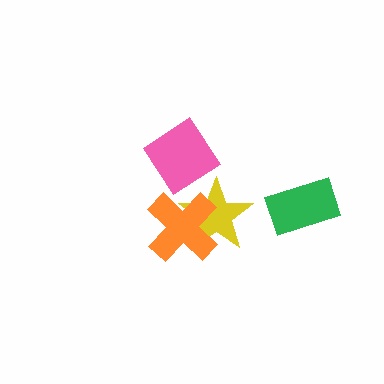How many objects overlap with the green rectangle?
0 objects overlap with the green rectangle.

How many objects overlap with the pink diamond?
0 objects overlap with the pink diamond.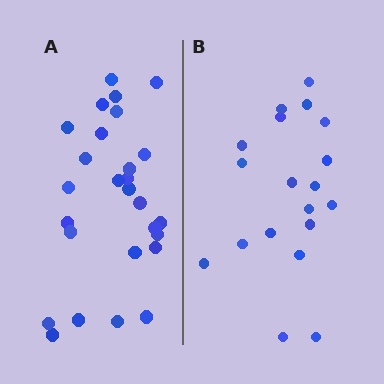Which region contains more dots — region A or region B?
Region A (the left region) has more dots.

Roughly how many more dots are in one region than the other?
Region A has roughly 8 or so more dots than region B.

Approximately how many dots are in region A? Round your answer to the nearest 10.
About 30 dots. (The exact count is 27, which rounds to 30.)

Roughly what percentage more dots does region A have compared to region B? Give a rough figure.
About 40% more.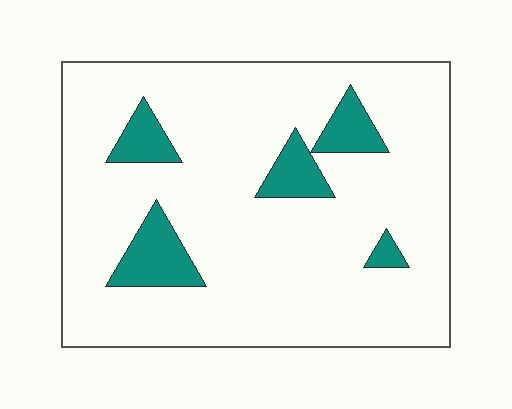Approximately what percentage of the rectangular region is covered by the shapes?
Approximately 10%.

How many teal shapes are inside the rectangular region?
5.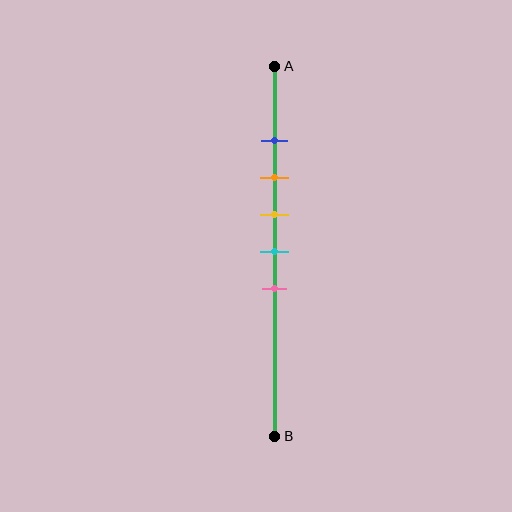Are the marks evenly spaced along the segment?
Yes, the marks are approximately evenly spaced.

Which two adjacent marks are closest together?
The blue and orange marks are the closest adjacent pair.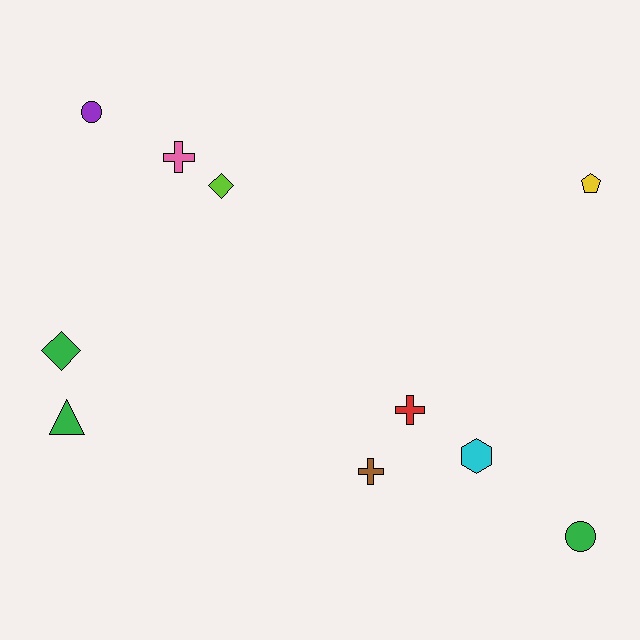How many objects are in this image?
There are 10 objects.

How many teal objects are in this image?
There are no teal objects.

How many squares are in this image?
There are no squares.